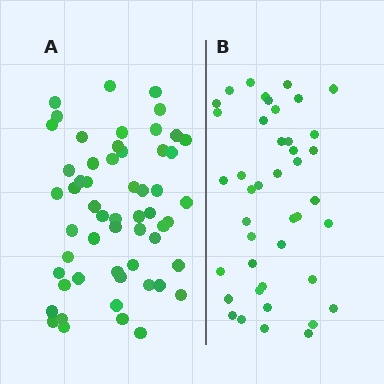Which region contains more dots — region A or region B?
Region A (the left region) has more dots.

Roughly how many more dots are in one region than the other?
Region A has approximately 15 more dots than region B.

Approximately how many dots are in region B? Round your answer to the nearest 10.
About 40 dots. (The exact count is 42, which rounds to 40.)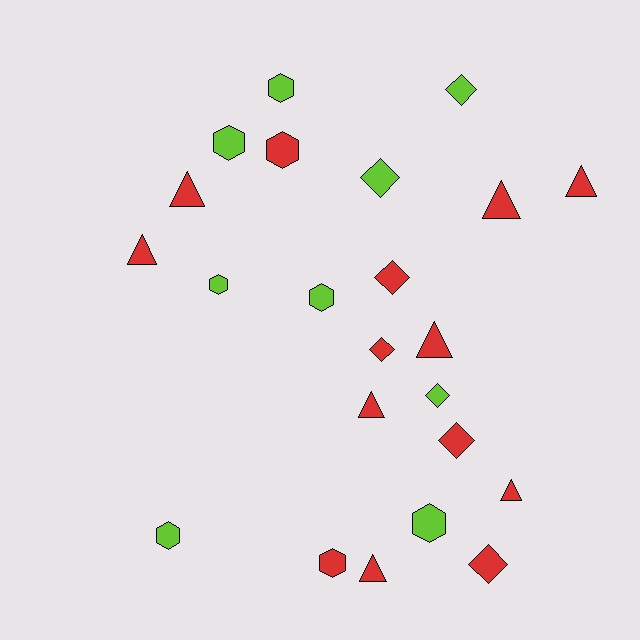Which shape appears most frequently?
Triangle, with 8 objects.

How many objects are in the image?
There are 23 objects.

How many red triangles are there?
There are 8 red triangles.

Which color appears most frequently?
Red, with 14 objects.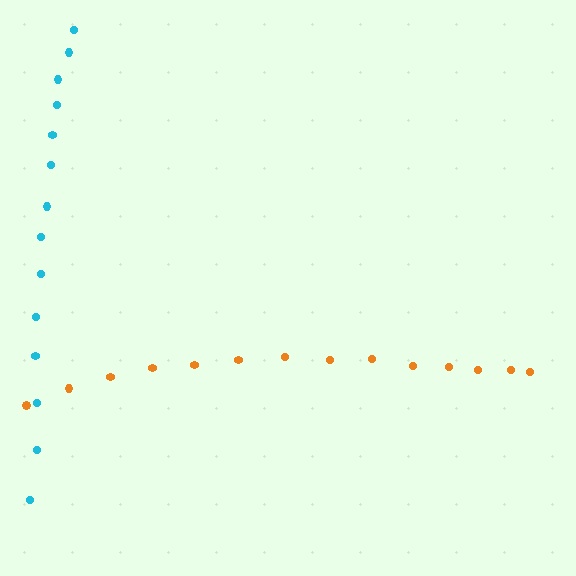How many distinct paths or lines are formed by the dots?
There are 2 distinct paths.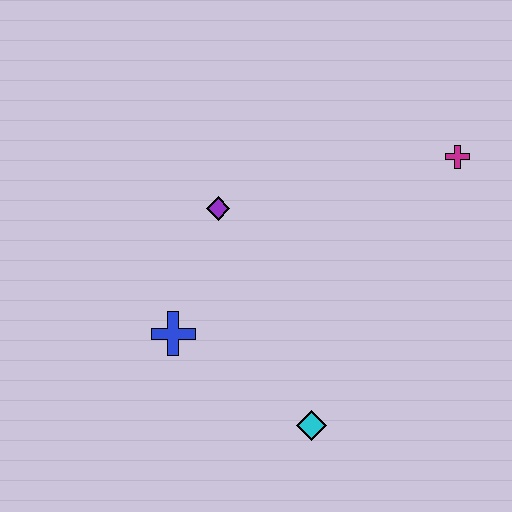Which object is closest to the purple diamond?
The blue cross is closest to the purple diamond.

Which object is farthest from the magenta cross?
The blue cross is farthest from the magenta cross.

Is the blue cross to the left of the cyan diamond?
Yes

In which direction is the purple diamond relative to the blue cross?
The purple diamond is above the blue cross.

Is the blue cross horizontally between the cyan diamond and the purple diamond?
No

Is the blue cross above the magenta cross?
No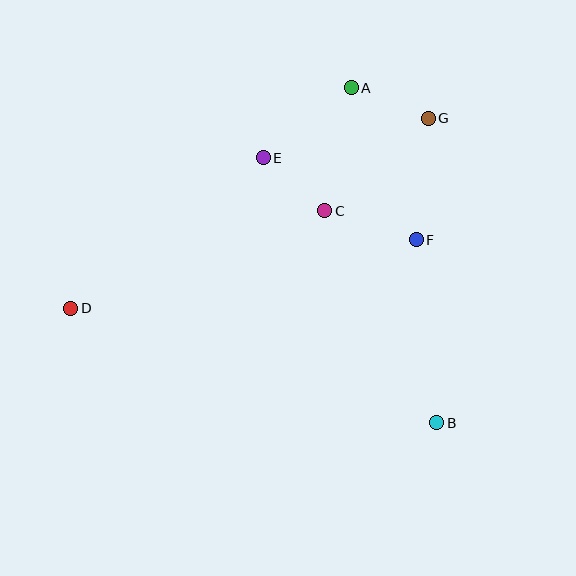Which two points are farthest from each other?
Points D and G are farthest from each other.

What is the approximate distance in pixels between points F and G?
The distance between F and G is approximately 122 pixels.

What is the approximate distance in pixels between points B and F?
The distance between B and F is approximately 184 pixels.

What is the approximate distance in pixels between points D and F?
The distance between D and F is approximately 352 pixels.